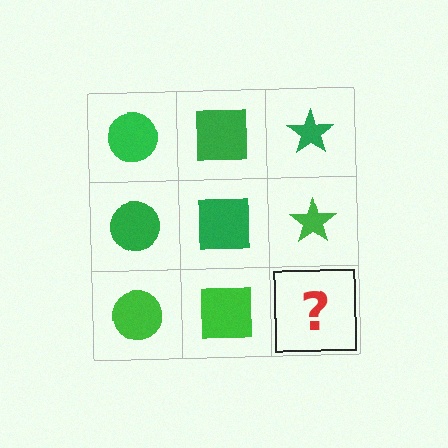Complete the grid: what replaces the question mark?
The question mark should be replaced with a green star.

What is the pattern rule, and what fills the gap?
The rule is that each column has a consistent shape. The gap should be filled with a green star.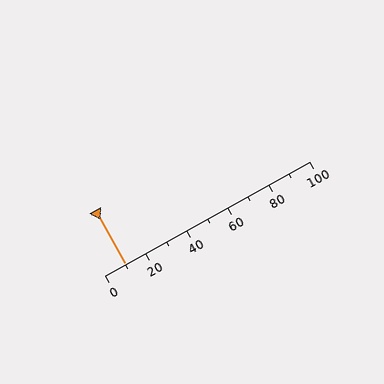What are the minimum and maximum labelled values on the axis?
The axis runs from 0 to 100.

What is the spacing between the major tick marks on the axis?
The major ticks are spaced 20 apart.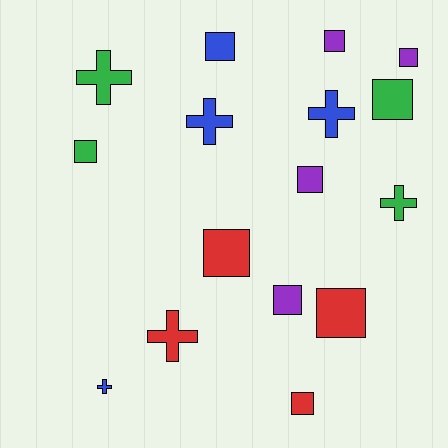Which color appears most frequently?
Red, with 4 objects.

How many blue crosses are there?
There are 3 blue crosses.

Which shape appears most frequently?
Square, with 10 objects.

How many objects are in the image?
There are 16 objects.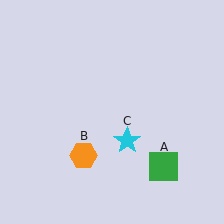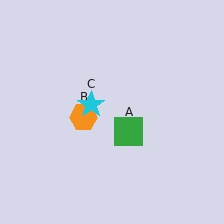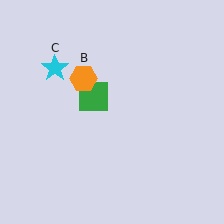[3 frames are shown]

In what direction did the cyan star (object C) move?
The cyan star (object C) moved up and to the left.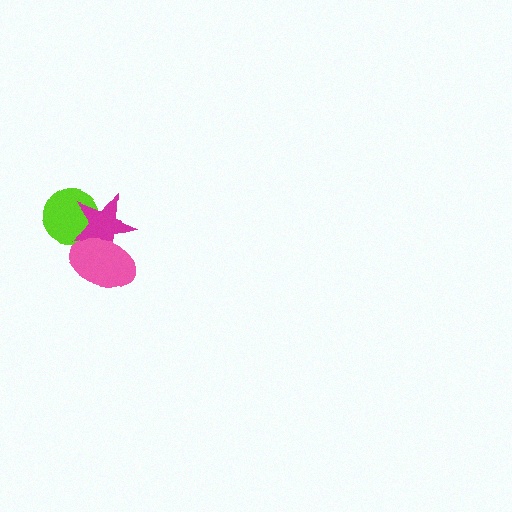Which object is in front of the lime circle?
The magenta star is in front of the lime circle.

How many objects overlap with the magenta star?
2 objects overlap with the magenta star.